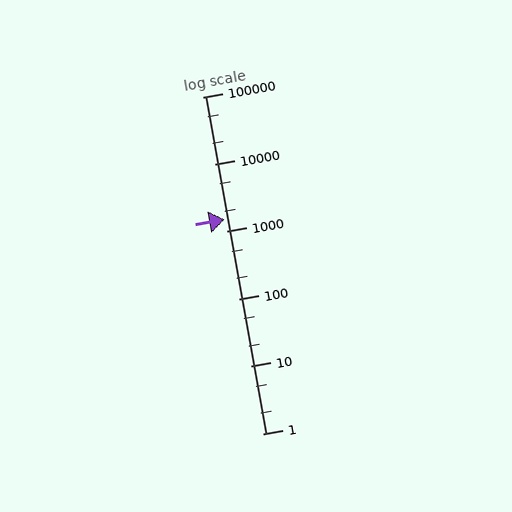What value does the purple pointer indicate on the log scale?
The pointer indicates approximately 1500.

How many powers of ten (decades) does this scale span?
The scale spans 5 decades, from 1 to 100000.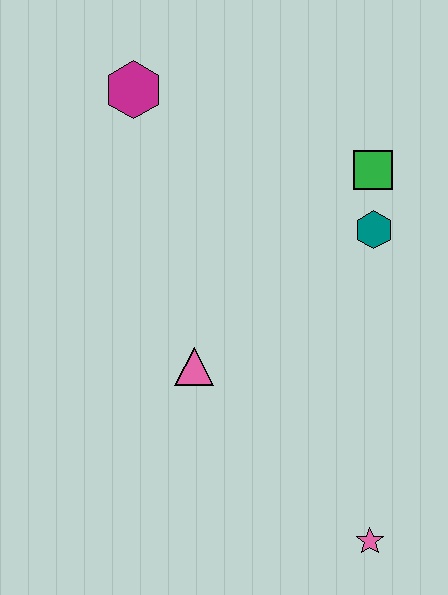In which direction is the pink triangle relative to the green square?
The pink triangle is below the green square.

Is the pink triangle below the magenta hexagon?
Yes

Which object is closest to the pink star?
The pink triangle is closest to the pink star.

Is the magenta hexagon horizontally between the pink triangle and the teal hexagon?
No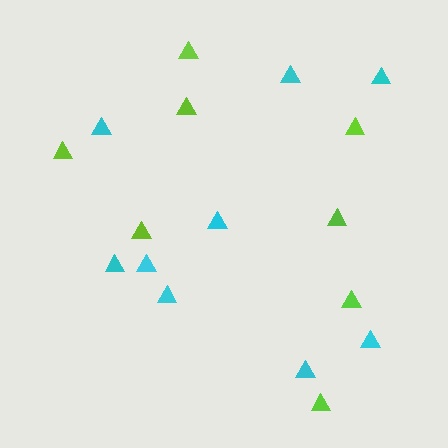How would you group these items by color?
There are 2 groups: one group of cyan triangles (9) and one group of lime triangles (8).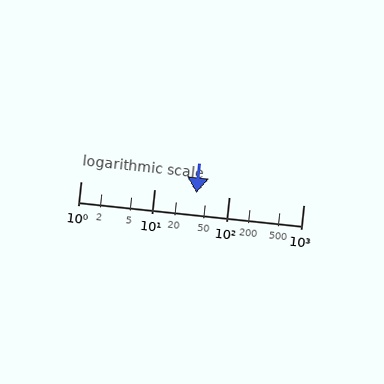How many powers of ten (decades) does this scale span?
The scale spans 3 decades, from 1 to 1000.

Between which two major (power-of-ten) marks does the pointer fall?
The pointer is between 10 and 100.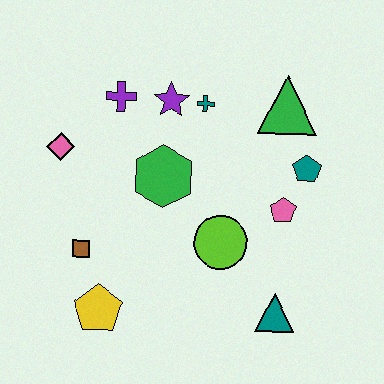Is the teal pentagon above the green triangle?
No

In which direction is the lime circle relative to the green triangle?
The lime circle is below the green triangle.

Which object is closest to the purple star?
The teal cross is closest to the purple star.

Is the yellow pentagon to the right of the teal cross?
No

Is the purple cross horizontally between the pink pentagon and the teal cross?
No